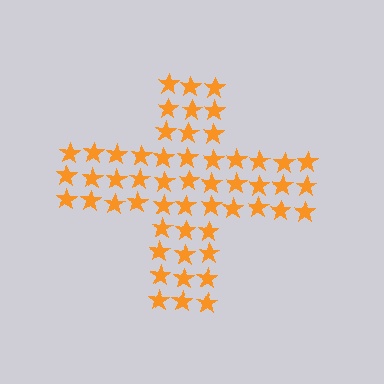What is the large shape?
The large shape is a cross.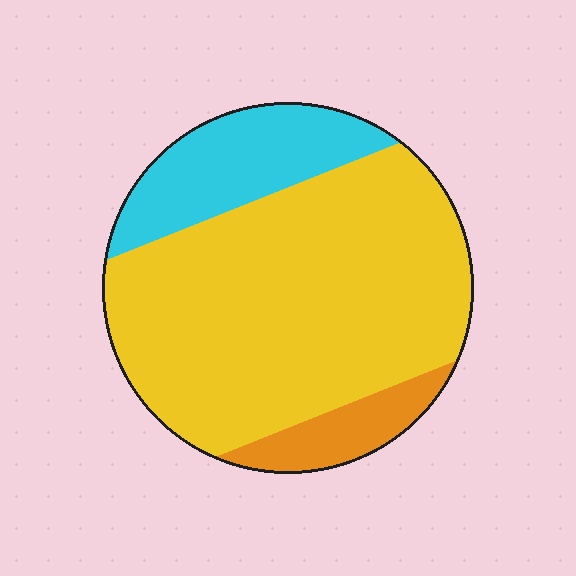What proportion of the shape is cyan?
Cyan takes up about one fifth (1/5) of the shape.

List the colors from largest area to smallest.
From largest to smallest: yellow, cyan, orange.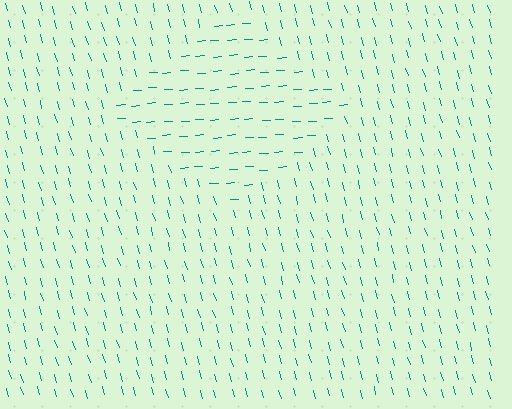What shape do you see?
I see a diamond.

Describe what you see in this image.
The image is filled with small teal line segments. A diamond region in the image has lines oriented differently from the surrounding lines, creating a visible texture boundary.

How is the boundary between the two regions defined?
The boundary is defined purely by a change in line orientation (approximately 77 degrees difference). All lines are the same color and thickness.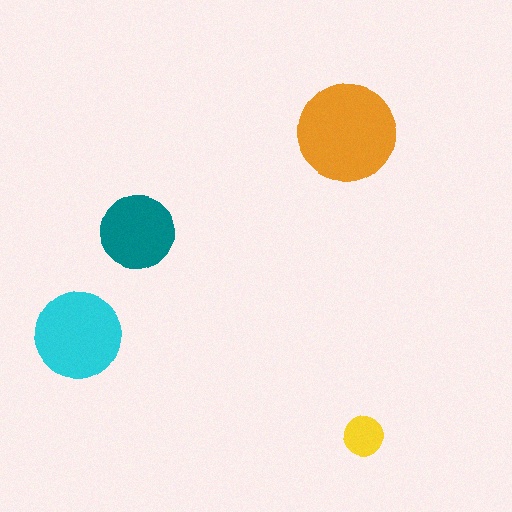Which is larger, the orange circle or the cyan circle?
The orange one.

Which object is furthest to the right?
The yellow circle is rightmost.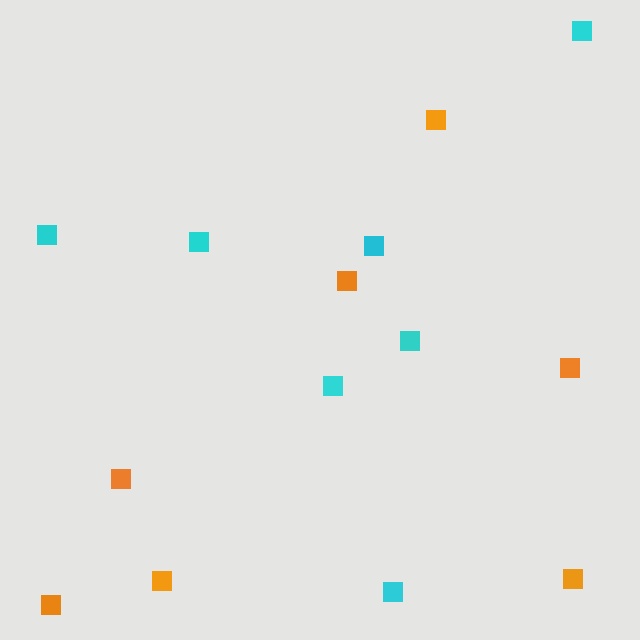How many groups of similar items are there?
There are 2 groups: one group of cyan squares (7) and one group of orange squares (7).